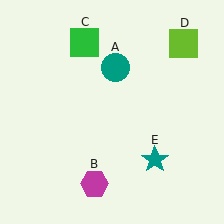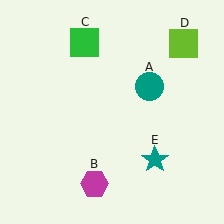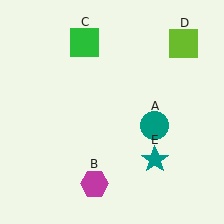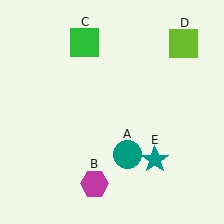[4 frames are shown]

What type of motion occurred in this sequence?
The teal circle (object A) rotated clockwise around the center of the scene.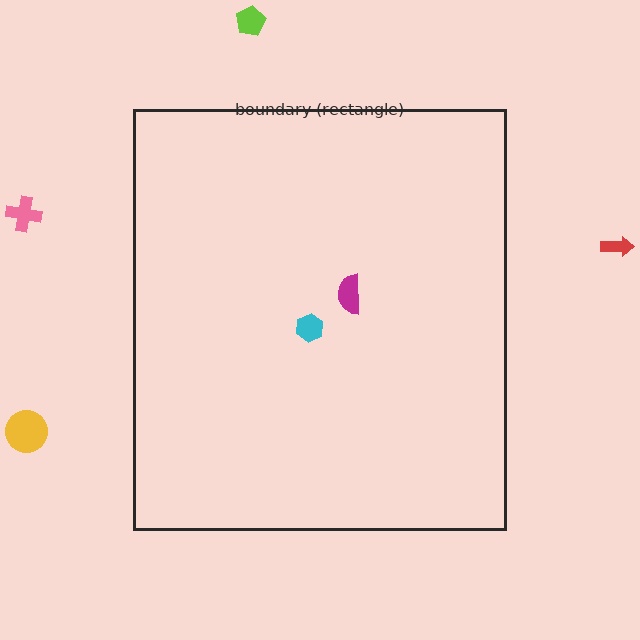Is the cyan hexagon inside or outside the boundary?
Inside.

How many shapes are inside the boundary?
2 inside, 4 outside.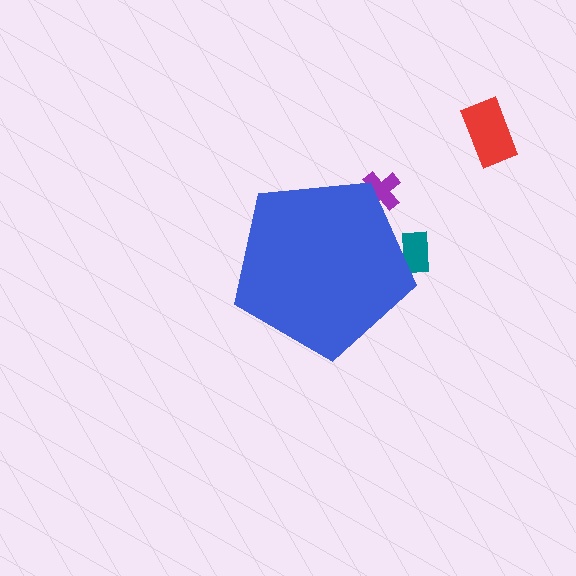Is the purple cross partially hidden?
Yes, the purple cross is partially hidden behind the blue pentagon.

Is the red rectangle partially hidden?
No, the red rectangle is fully visible.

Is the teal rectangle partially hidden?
Yes, the teal rectangle is partially hidden behind the blue pentagon.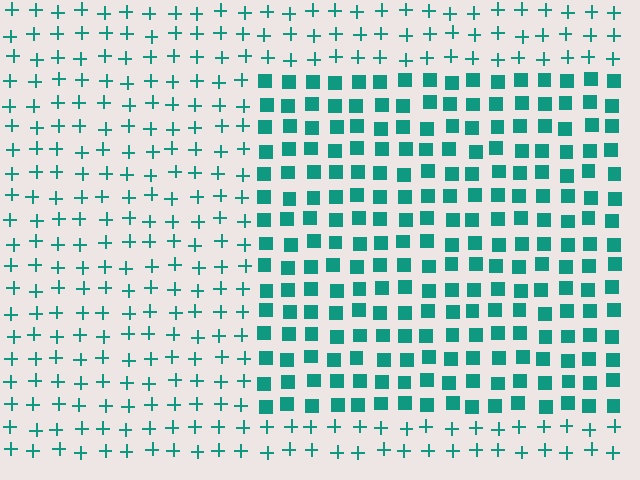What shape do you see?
I see a rectangle.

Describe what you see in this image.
The image is filled with small teal elements arranged in a uniform grid. A rectangle-shaped region contains squares, while the surrounding area contains plus signs. The boundary is defined purely by the change in element shape.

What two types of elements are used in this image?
The image uses squares inside the rectangle region and plus signs outside it.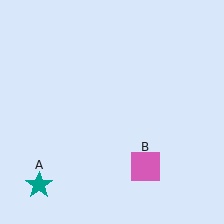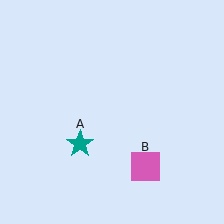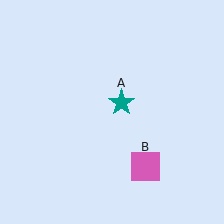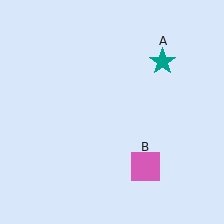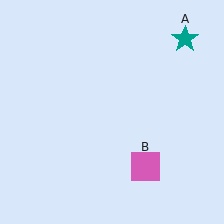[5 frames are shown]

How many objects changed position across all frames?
1 object changed position: teal star (object A).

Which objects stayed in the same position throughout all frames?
Pink square (object B) remained stationary.